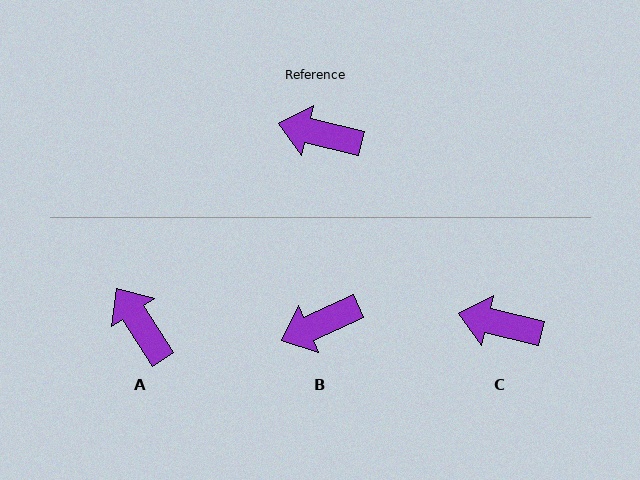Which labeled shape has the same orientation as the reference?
C.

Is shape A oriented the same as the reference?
No, it is off by about 43 degrees.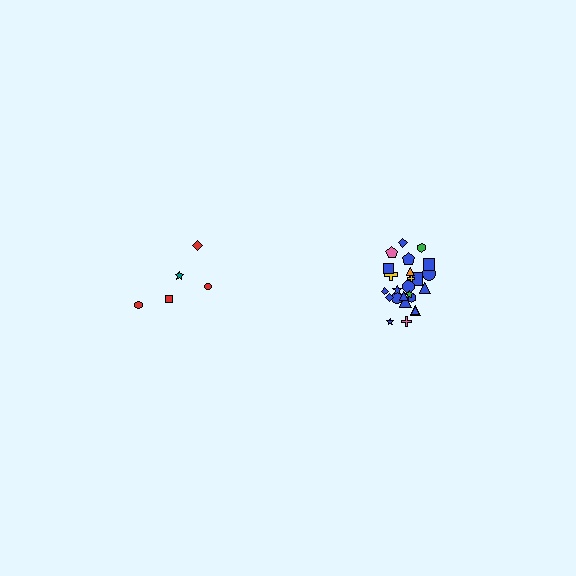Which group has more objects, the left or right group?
The right group.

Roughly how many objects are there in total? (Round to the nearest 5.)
Roughly 30 objects in total.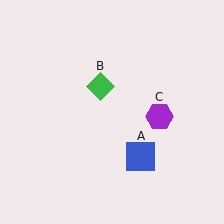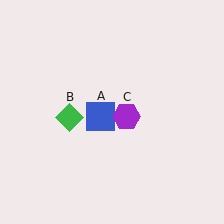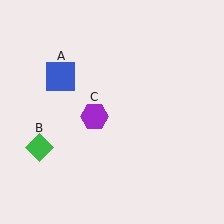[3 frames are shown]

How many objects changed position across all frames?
3 objects changed position: blue square (object A), green diamond (object B), purple hexagon (object C).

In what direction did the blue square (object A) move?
The blue square (object A) moved up and to the left.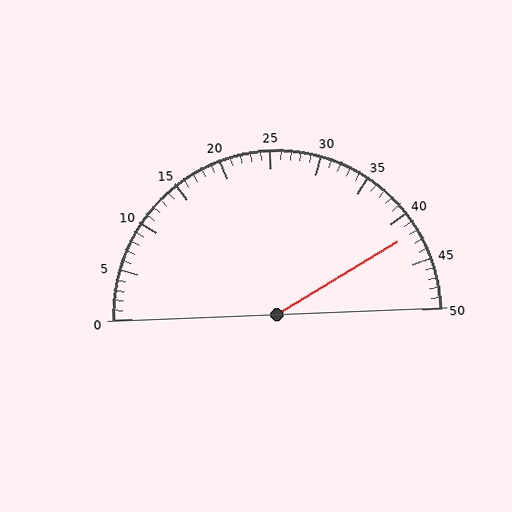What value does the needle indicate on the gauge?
The needle indicates approximately 42.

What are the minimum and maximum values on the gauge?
The gauge ranges from 0 to 50.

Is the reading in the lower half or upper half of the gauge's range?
The reading is in the upper half of the range (0 to 50).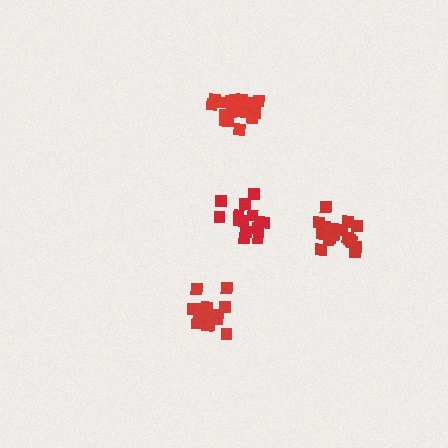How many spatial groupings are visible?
There are 4 spatial groupings.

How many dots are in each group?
Group 1: 19 dots, Group 2: 16 dots, Group 3: 14 dots, Group 4: 18 dots (67 total).